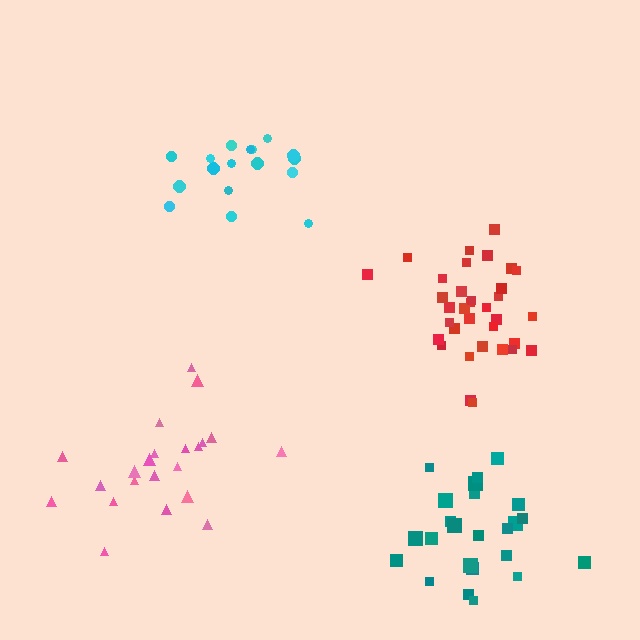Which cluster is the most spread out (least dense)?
Pink.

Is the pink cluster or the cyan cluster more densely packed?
Cyan.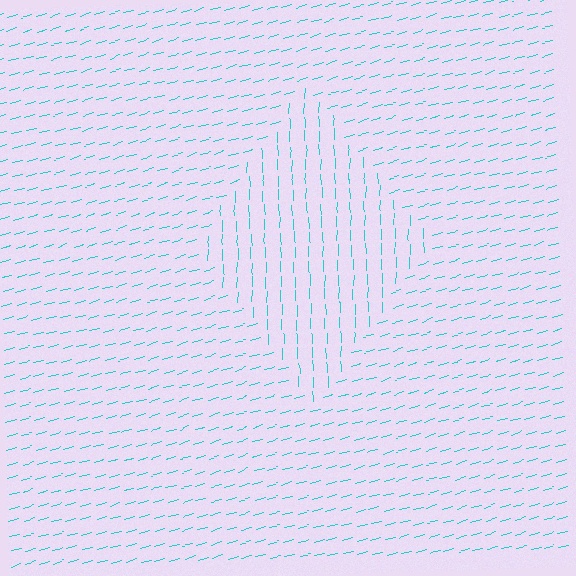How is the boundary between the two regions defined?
The boundary is defined purely by a change in line orientation (approximately 73 degrees difference). All lines are the same color and thickness.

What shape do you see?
I see a diamond.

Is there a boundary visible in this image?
Yes, there is a texture boundary formed by a change in line orientation.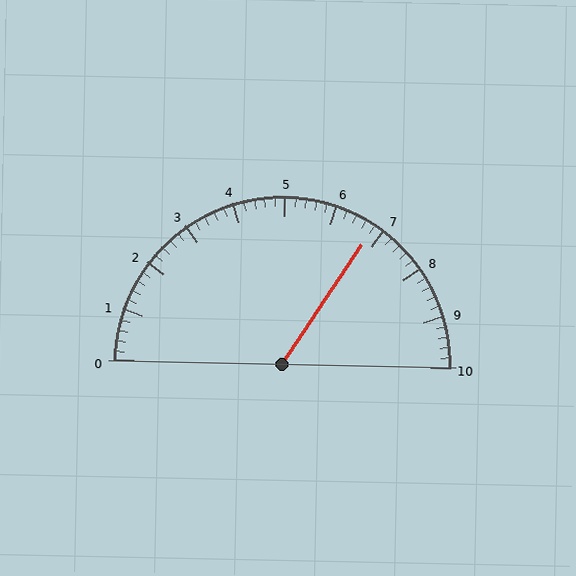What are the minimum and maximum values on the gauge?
The gauge ranges from 0 to 10.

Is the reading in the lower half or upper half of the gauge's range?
The reading is in the upper half of the range (0 to 10).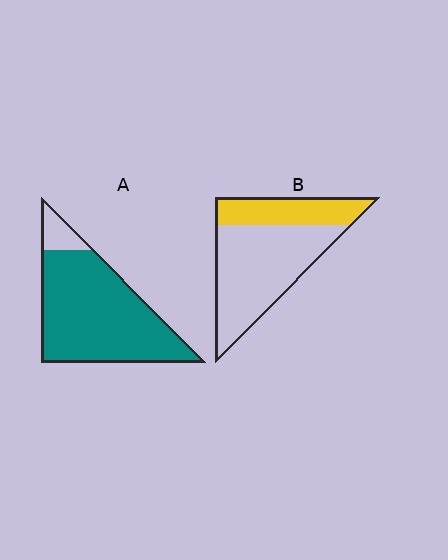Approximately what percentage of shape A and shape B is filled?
A is approximately 90% and B is approximately 30%.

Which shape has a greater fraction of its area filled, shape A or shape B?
Shape A.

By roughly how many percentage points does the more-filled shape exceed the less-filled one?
By roughly 60 percentage points (A over B).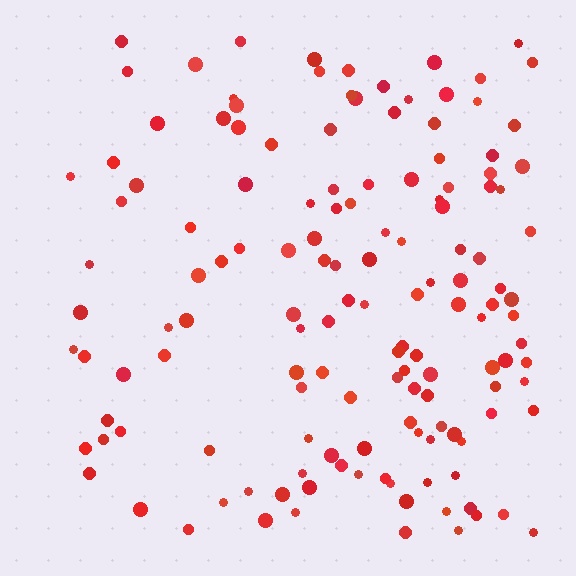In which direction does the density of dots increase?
From left to right, with the right side densest.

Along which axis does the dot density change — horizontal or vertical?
Horizontal.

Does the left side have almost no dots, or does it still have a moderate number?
Still a moderate number, just noticeably fewer than the right.